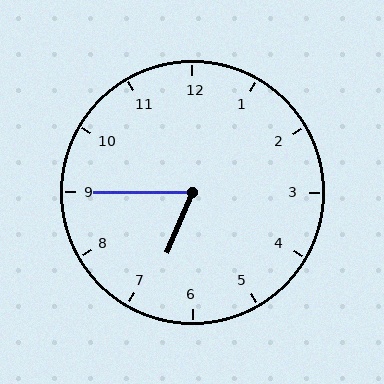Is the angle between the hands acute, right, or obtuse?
It is acute.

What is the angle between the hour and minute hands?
Approximately 68 degrees.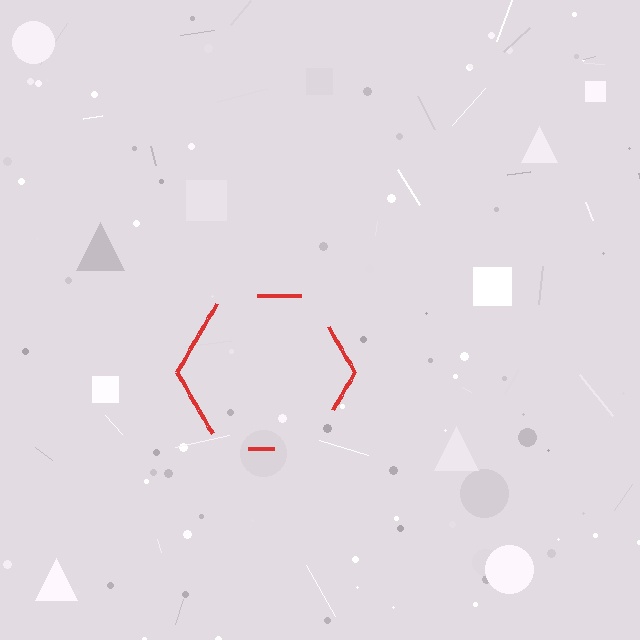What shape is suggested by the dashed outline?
The dashed outline suggests a hexagon.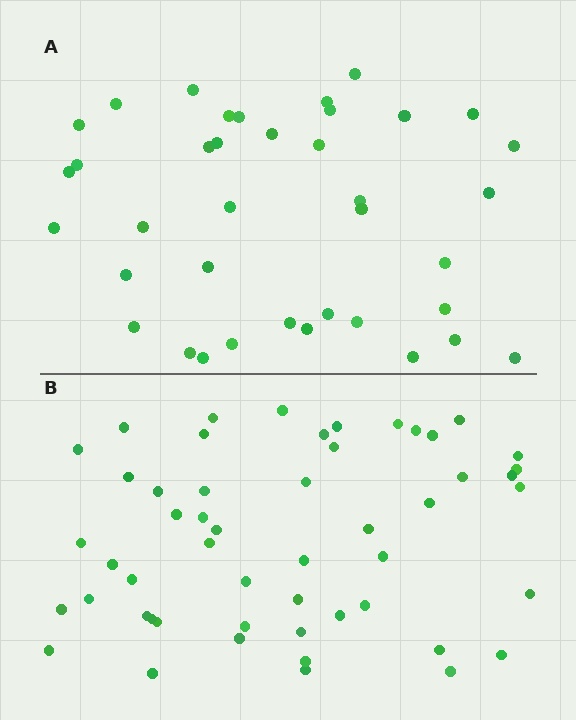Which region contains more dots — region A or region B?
Region B (the bottom region) has more dots.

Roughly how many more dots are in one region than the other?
Region B has approximately 15 more dots than region A.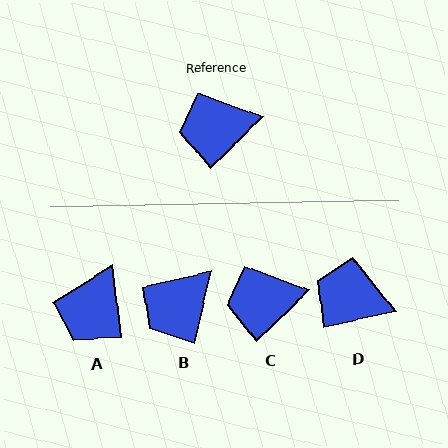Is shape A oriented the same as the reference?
No, it is off by about 53 degrees.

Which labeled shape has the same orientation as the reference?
C.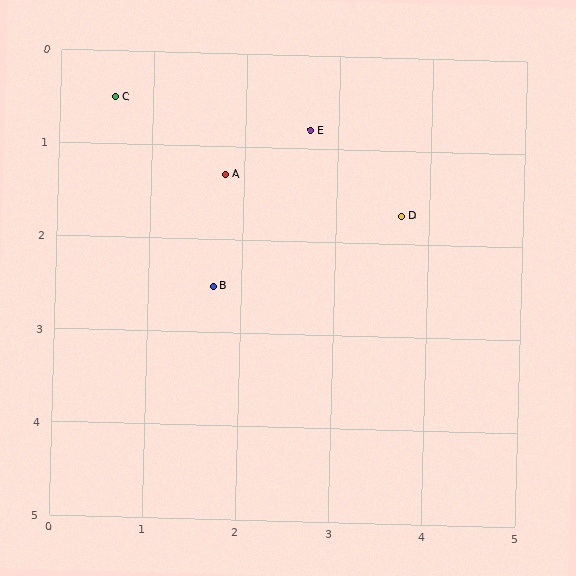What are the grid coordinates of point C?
Point C is at approximately (0.6, 0.5).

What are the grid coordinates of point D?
Point D is at approximately (3.7, 1.7).